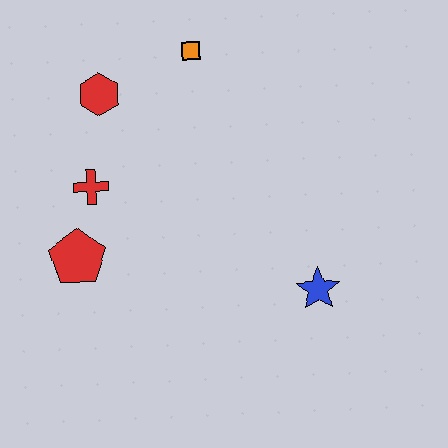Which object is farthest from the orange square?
The blue star is farthest from the orange square.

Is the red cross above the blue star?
Yes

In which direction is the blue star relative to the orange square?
The blue star is below the orange square.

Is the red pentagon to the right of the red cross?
No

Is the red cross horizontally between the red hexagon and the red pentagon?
Yes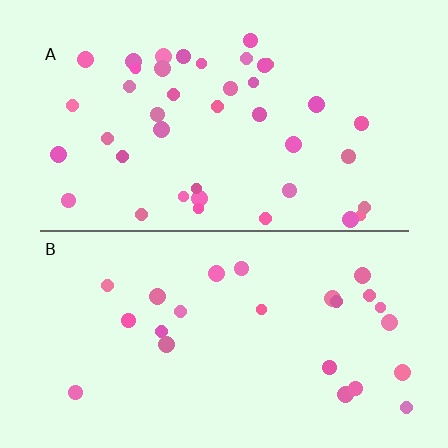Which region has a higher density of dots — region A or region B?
A (the top).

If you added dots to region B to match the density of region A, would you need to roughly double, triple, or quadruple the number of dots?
Approximately double.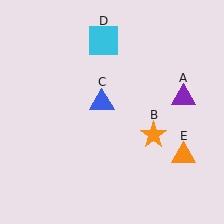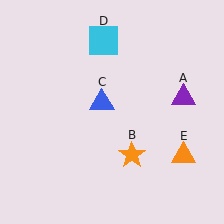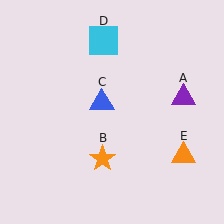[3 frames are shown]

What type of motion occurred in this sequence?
The orange star (object B) rotated clockwise around the center of the scene.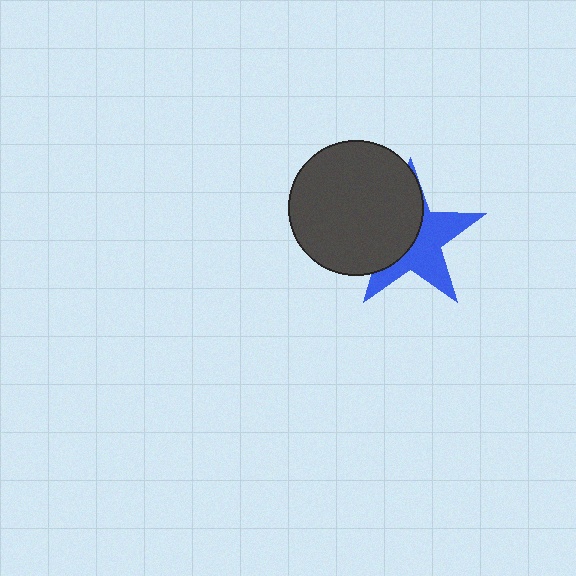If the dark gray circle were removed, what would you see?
You would see the complete blue star.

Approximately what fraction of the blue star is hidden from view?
Roughly 49% of the blue star is hidden behind the dark gray circle.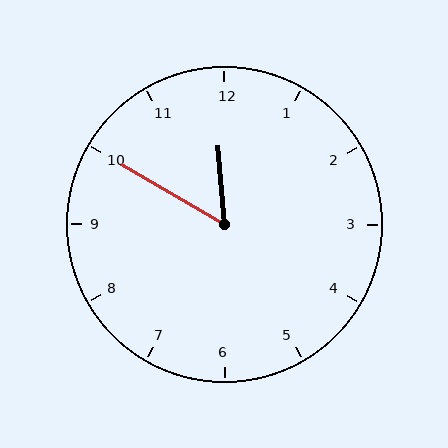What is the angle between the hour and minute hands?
Approximately 55 degrees.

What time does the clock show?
11:50.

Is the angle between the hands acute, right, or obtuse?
It is acute.